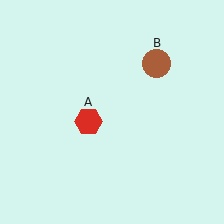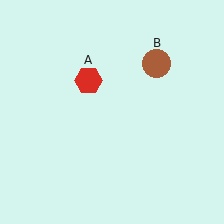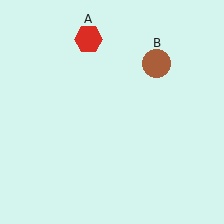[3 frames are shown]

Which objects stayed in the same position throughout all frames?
Brown circle (object B) remained stationary.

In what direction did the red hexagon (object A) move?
The red hexagon (object A) moved up.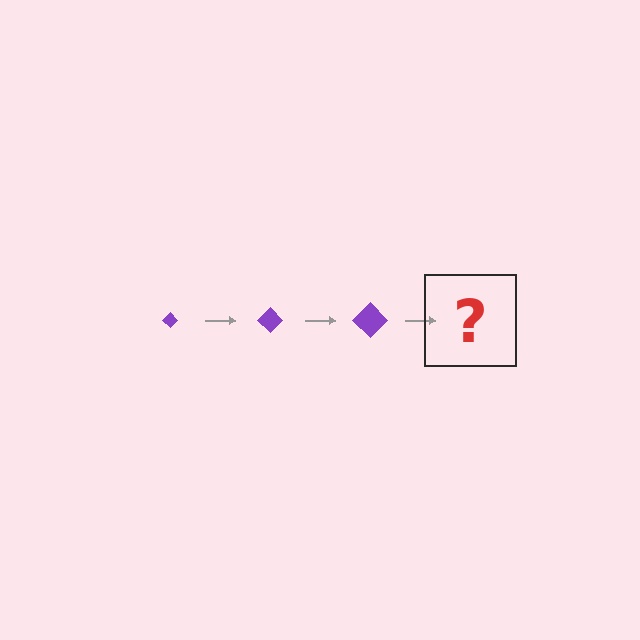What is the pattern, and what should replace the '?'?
The pattern is that the diamond gets progressively larger each step. The '?' should be a purple diamond, larger than the previous one.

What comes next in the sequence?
The next element should be a purple diamond, larger than the previous one.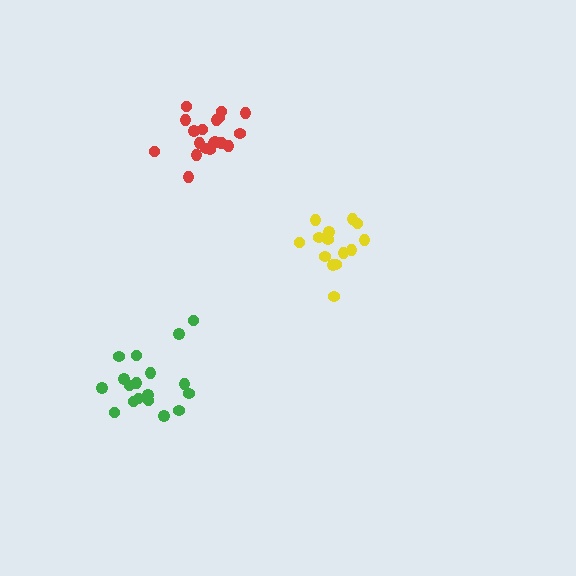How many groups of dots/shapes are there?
There are 3 groups.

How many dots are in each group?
Group 1: 18 dots, Group 2: 19 dots, Group 3: 14 dots (51 total).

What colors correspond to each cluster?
The clusters are colored: green, red, yellow.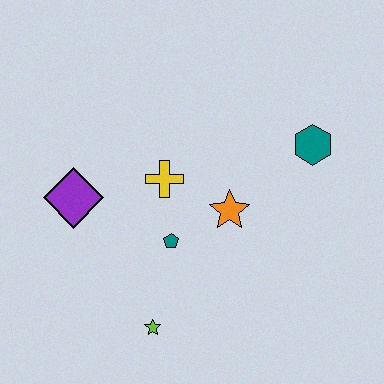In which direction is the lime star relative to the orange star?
The lime star is below the orange star.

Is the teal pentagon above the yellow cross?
No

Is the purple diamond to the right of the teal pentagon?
No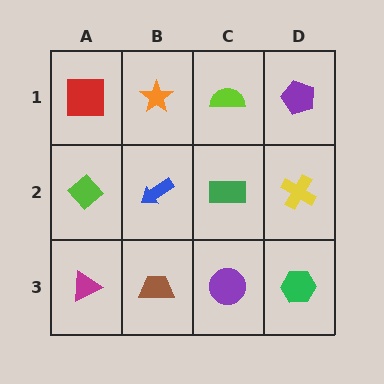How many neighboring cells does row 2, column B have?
4.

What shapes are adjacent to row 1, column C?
A green rectangle (row 2, column C), an orange star (row 1, column B), a purple pentagon (row 1, column D).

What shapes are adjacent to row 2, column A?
A red square (row 1, column A), a magenta triangle (row 3, column A), a blue arrow (row 2, column B).